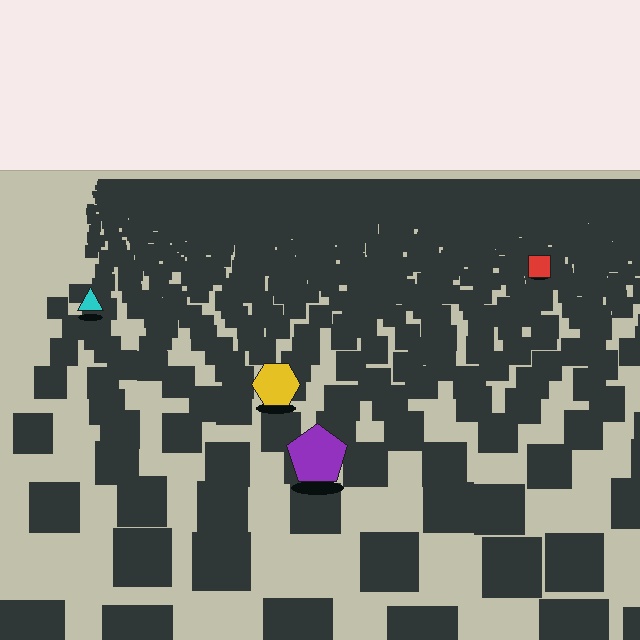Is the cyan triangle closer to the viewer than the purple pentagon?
No. The purple pentagon is closer — you can tell from the texture gradient: the ground texture is coarser near it.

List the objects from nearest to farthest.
From nearest to farthest: the purple pentagon, the yellow hexagon, the cyan triangle, the red square.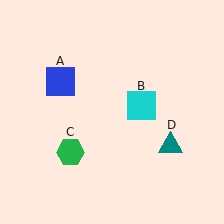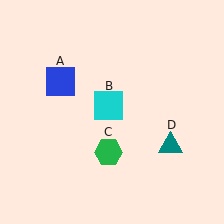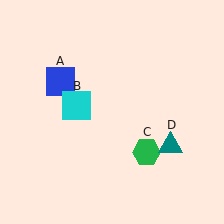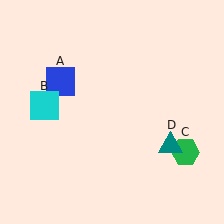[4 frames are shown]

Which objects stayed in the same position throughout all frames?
Blue square (object A) and teal triangle (object D) remained stationary.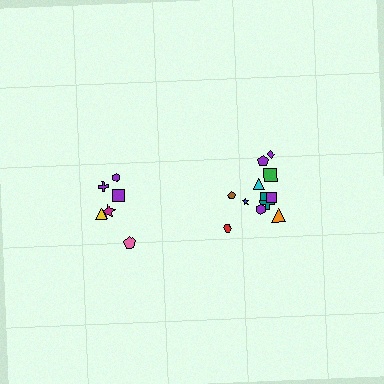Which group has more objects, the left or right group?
The right group.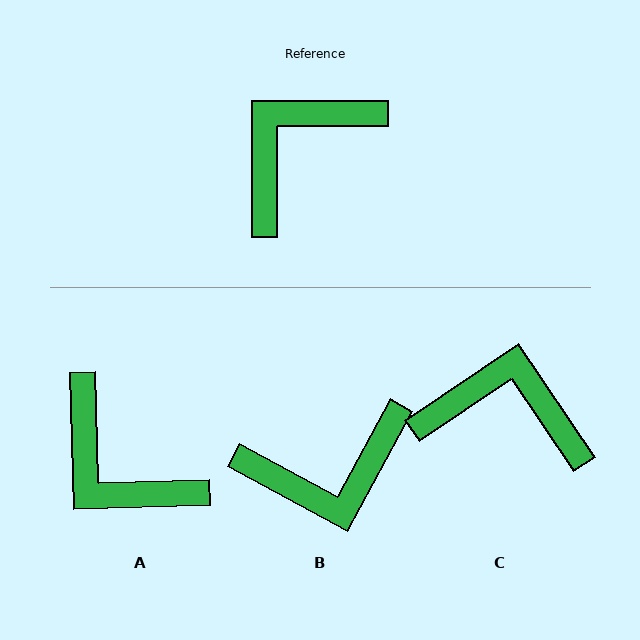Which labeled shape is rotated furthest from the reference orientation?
B, about 152 degrees away.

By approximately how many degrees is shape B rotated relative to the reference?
Approximately 152 degrees counter-clockwise.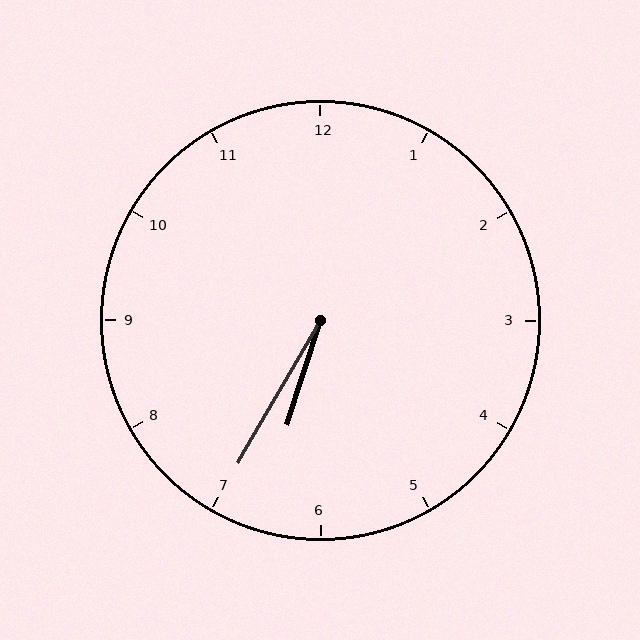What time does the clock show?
6:35.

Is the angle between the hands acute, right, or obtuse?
It is acute.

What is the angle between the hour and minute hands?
Approximately 12 degrees.